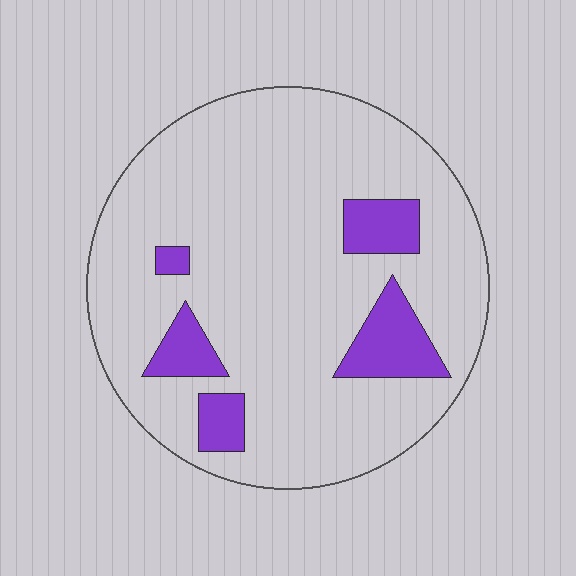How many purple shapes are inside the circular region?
5.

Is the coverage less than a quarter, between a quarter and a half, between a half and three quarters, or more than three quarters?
Less than a quarter.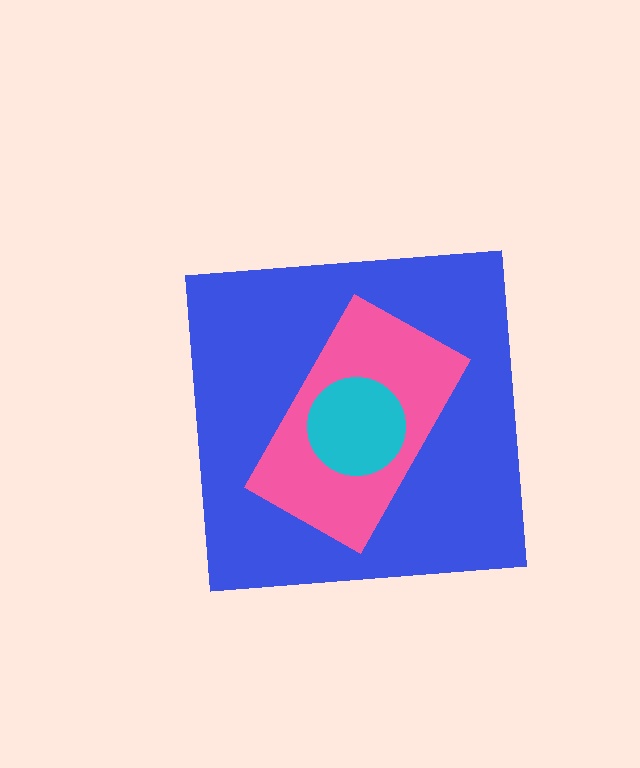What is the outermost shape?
The blue square.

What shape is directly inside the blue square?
The pink rectangle.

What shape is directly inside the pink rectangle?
The cyan circle.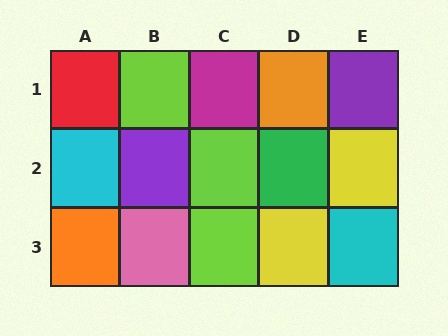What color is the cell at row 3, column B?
Pink.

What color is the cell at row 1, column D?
Orange.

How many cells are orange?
2 cells are orange.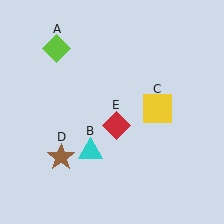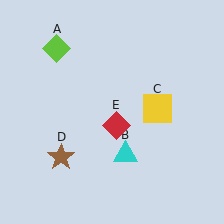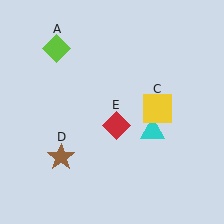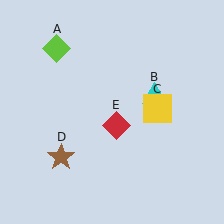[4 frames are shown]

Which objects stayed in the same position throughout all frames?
Lime diamond (object A) and yellow square (object C) and brown star (object D) and red diamond (object E) remained stationary.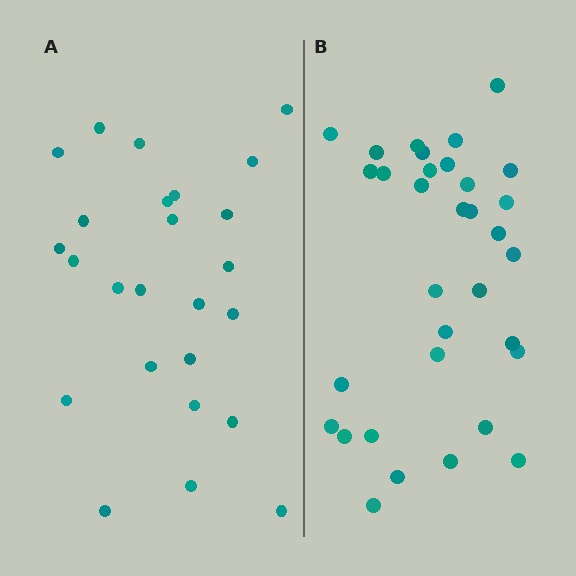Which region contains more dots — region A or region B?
Region B (the right region) has more dots.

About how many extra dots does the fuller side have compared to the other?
Region B has roughly 8 or so more dots than region A.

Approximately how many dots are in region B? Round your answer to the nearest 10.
About 30 dots. (The exact count is 33, which rounds to 30.)